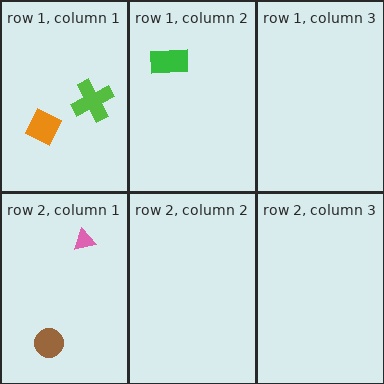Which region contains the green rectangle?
The row 1, column 2 region.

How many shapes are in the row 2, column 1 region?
2.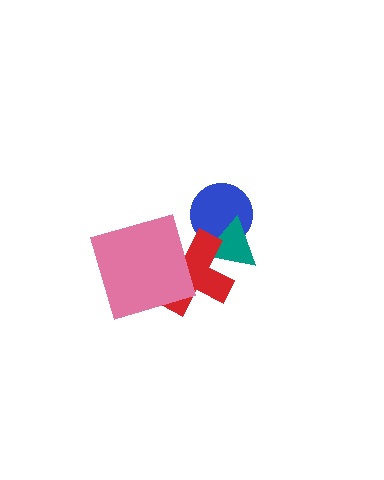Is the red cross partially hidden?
Yes, it is partially covered by another shape.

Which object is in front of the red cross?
The pink square is in front of the red cross.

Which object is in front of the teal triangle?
The red cross is in front of the teal triangle.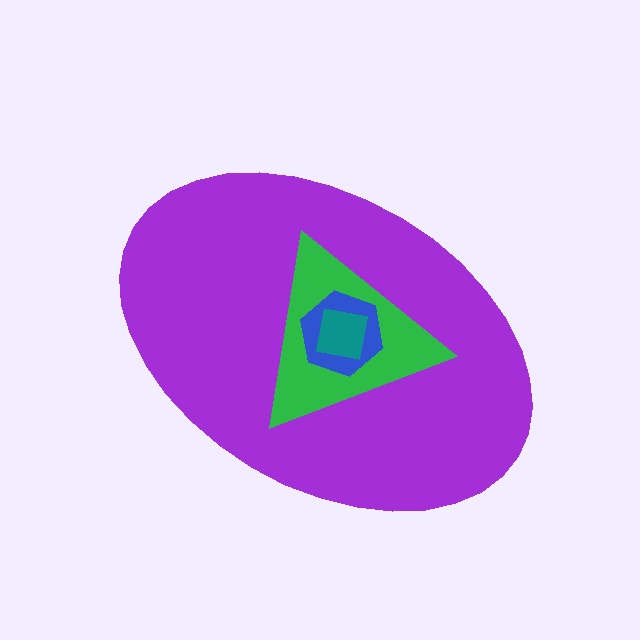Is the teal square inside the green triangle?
Yes.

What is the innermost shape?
The teal square.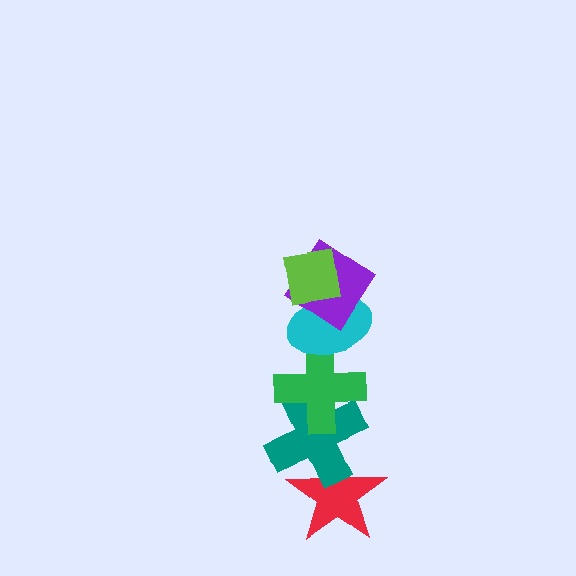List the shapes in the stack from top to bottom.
From top to bottom: the lime square, the purple diamond, the cyan ellipse, the green cross, the teal cross, the red star.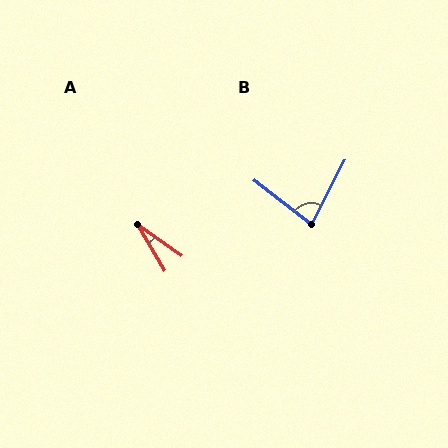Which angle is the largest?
B, at approximately 80 degrees.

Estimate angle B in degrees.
Approximately 80 degrees.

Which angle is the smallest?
A, at approximately 24 degrees.